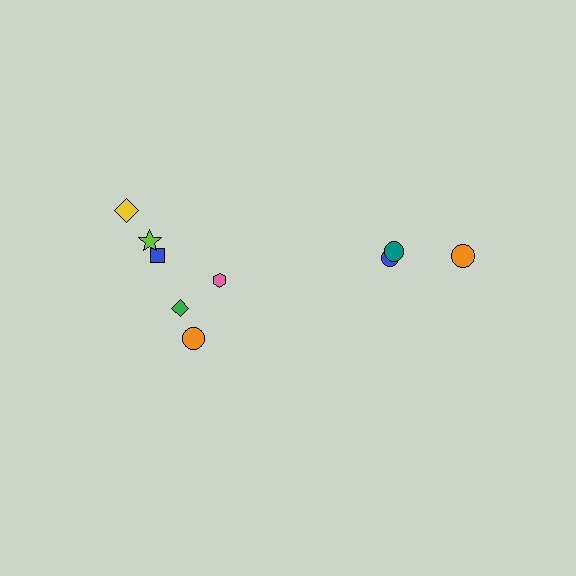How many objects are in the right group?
There are 3 objects.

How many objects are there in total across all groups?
There are 9 objects.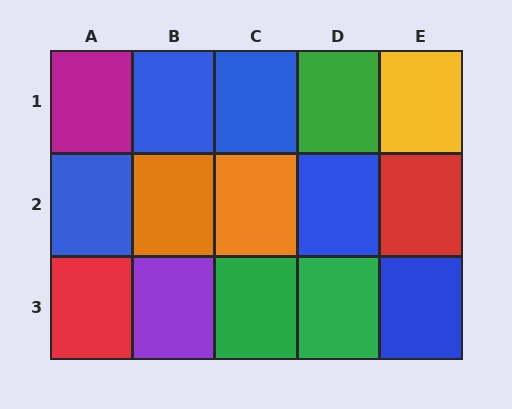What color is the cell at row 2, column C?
Orange.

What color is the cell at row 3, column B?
Purple.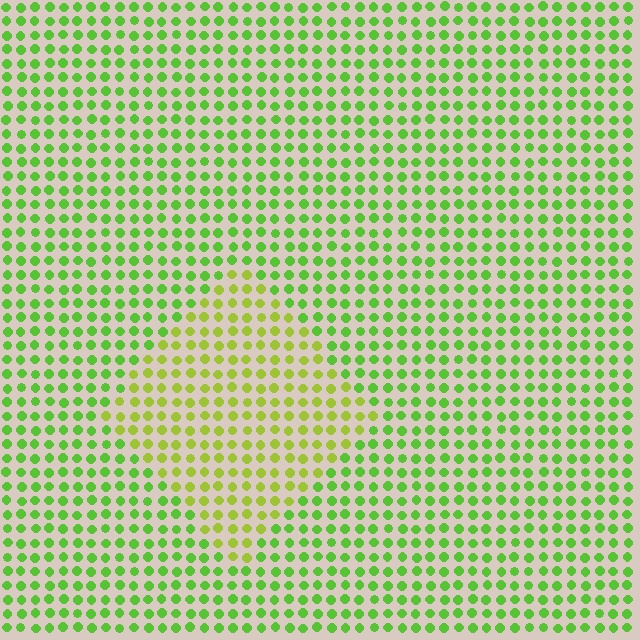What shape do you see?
I see a diamond.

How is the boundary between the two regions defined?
The boundary is defined purely by a slight shift in hue (about 29 degrees). Spacing, size, and orientation are identical on both sides.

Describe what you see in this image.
The image is filled with small lime elements in a uniform arrangement. A diamond-shaped region is visible where the elements are tinted to a slightly different hue, forming a subtle color boundary.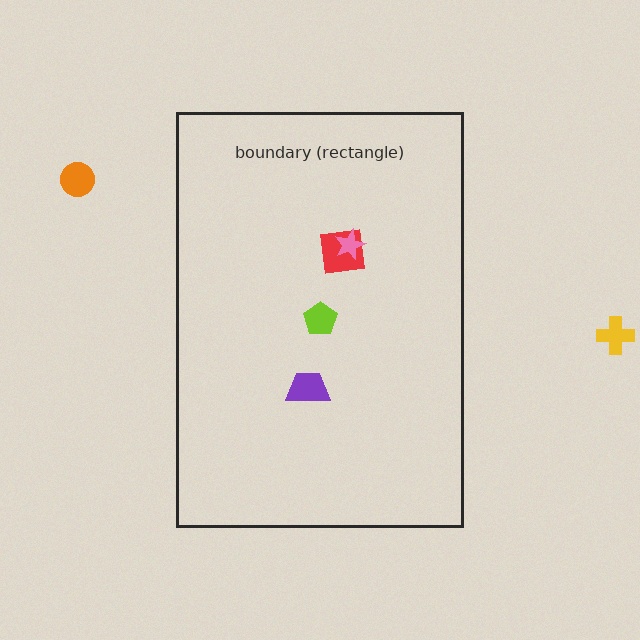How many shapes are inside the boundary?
4 inside, 2 outside.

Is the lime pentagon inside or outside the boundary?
Inside.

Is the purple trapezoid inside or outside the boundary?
Inside.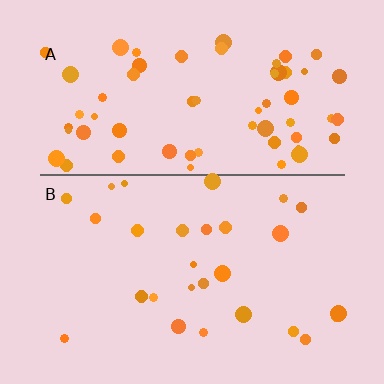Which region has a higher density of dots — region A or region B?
A (the top).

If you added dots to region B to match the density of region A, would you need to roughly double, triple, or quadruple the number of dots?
Approximately double.